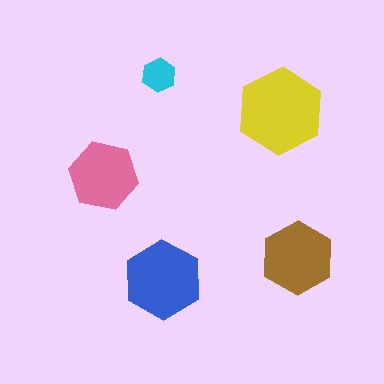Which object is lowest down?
The blue hexagon is bottommost.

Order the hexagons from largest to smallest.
the yellow one, the blue one, the brown one, the pink one, the cyan one.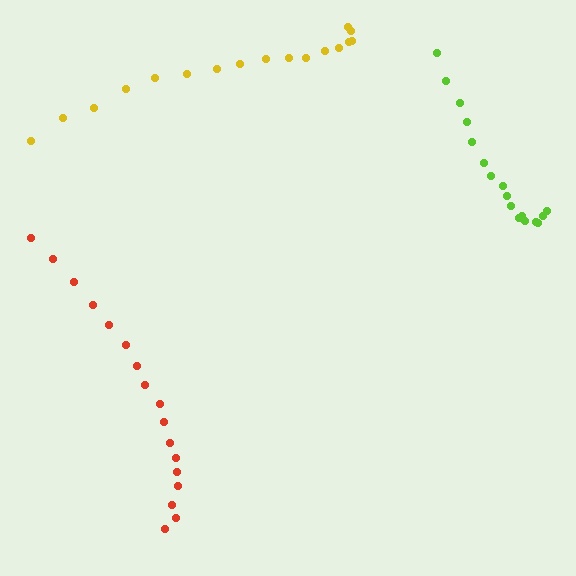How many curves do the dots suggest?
There are 3 distinct paths.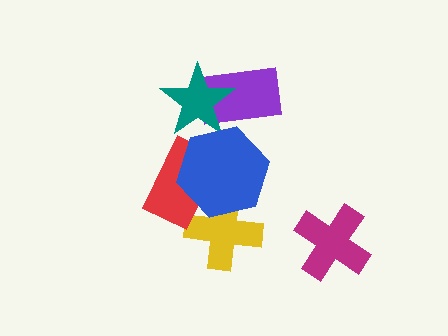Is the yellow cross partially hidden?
Yes, it is partially covered by another shape.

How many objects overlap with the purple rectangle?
1 object overlaps with the purple rectangle.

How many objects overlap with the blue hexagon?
3 objects overlap with the blue hexagon.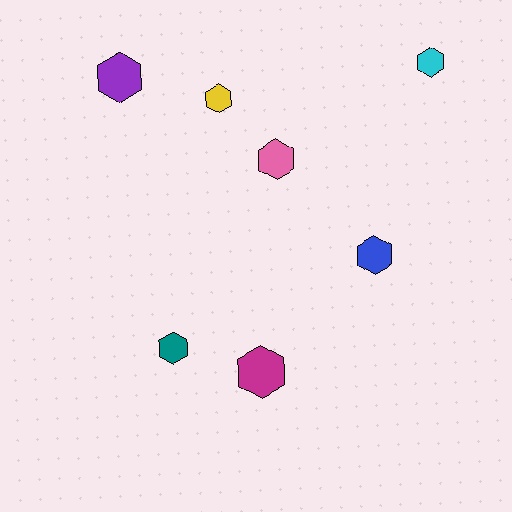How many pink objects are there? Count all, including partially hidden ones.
There is 1 pink object.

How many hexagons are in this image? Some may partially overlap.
There are 7 hexagons.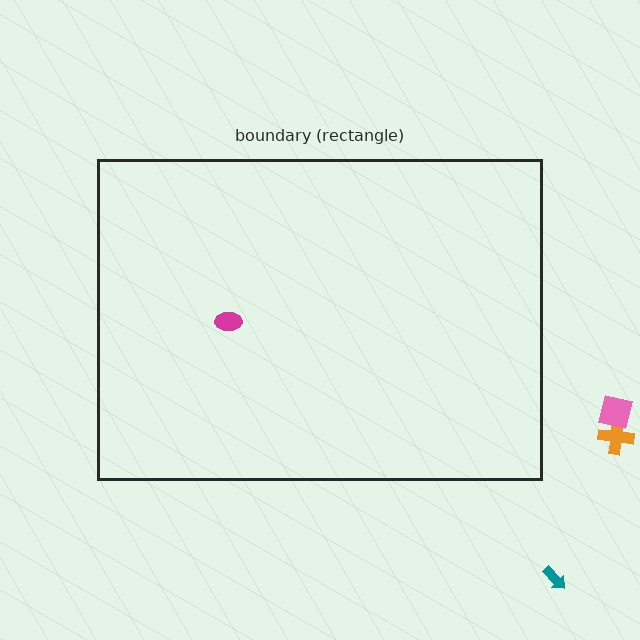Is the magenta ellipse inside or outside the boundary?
Inside.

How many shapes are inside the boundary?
1 inside, 3 outside.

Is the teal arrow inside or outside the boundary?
Outside.